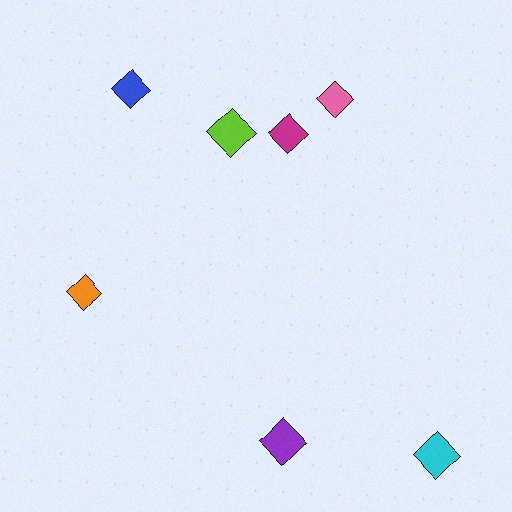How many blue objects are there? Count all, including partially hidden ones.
There is 1 blue object.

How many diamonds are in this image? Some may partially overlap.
There are 7 diamonds.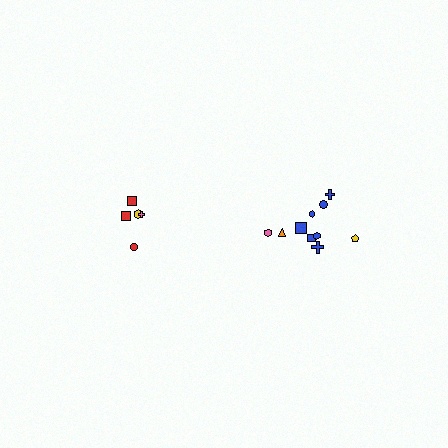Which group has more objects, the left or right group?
The right group.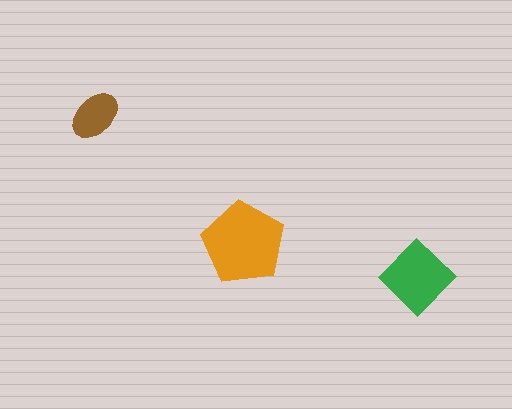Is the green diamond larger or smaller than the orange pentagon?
Smaller.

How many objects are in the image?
There are 3 objects in the image.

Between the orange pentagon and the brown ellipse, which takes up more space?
The orange pentagon.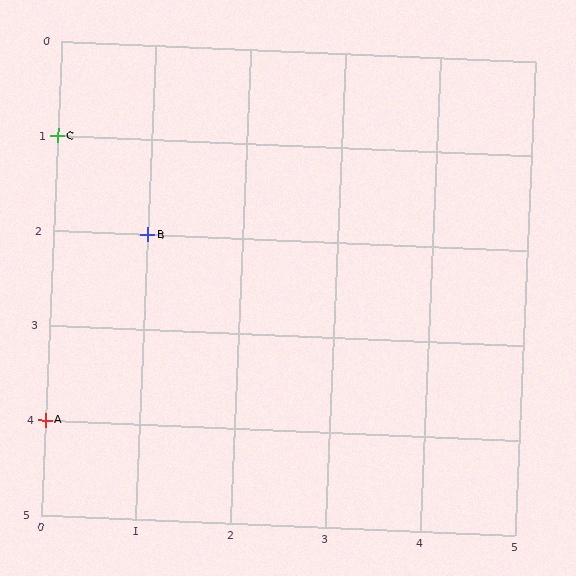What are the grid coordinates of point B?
Point B is at grid coordinates (1, 2).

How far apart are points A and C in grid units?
Points A and C are 3 rows apart.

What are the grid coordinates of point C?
Point C is at grid coordinates (0, 1).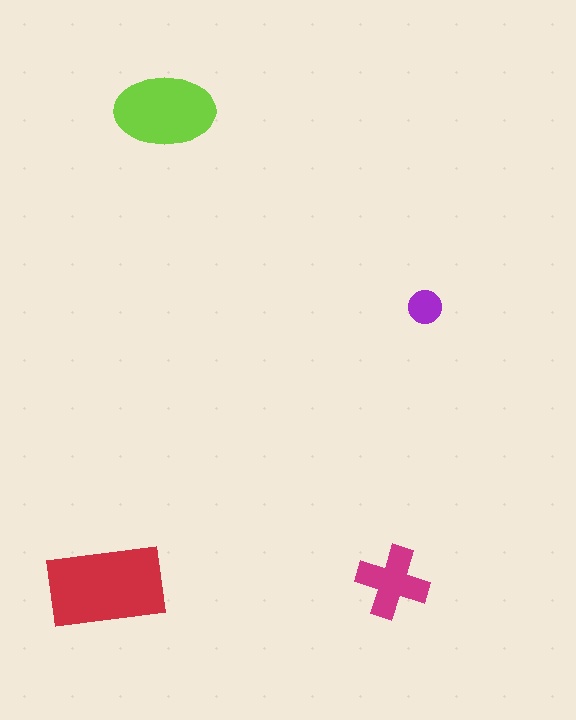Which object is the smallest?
The purple circle.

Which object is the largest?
The red rectangle.